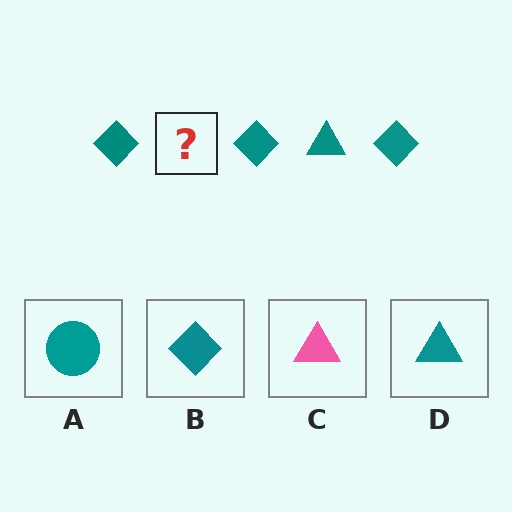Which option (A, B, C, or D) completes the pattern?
D.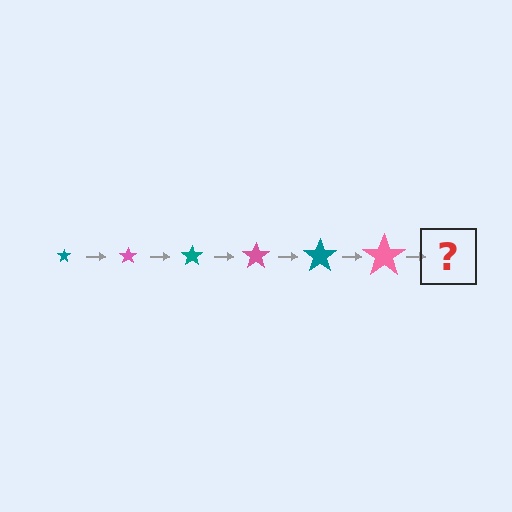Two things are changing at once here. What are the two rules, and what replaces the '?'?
The two rules are that the star grows larger each step and the color cycles through teal and pink. The '?' should be a teal star, larger than the previous one.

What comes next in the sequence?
The next element should be a teal star, larger than the previous one.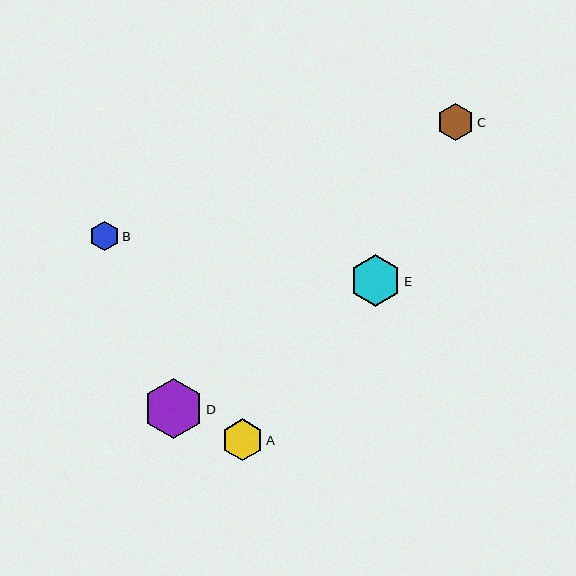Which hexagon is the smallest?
Hexagon B is the smallest with a size of approximately 29 pixels.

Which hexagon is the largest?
Hexagon D is the largest with a size of approximately 60 pixels.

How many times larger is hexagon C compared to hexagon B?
Hexagon C is approximately 1.3 times the size of hexagon B.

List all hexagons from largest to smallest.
From largest to smallest: D, E, A, C, B.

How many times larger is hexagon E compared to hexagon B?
Hexagon E is approximately 1.8 times the size of hexagon B.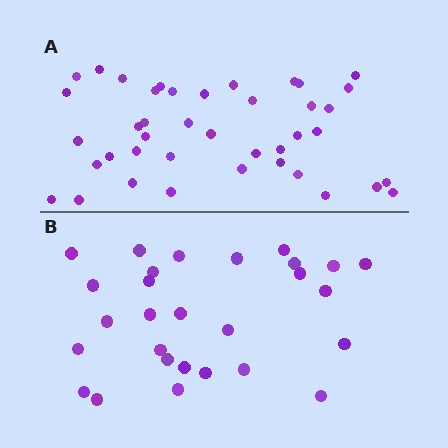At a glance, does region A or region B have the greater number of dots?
Region A (the top region) has more dots.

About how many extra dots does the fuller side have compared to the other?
Region A has approximately 15 more dots than region B.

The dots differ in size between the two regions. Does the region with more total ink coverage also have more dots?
No. Region B has more total ink coverage because its dots are larger, but region A actually contains more individual dots. Total area can be misleading — the number of items is what matters here.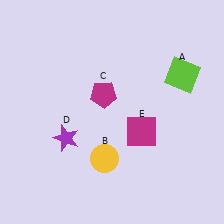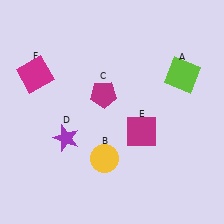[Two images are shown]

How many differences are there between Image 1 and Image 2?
There is 1 difference between the two images.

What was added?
A magenta square (F) was added in Image 2.